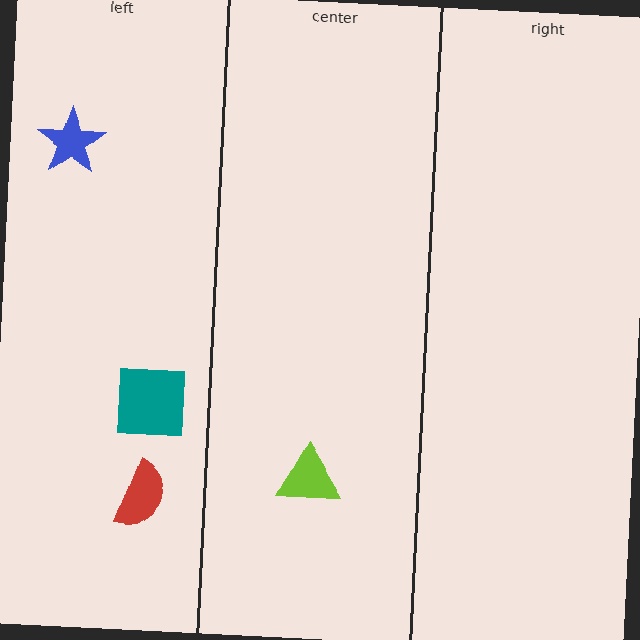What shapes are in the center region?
The lime triangle.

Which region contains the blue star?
The left region.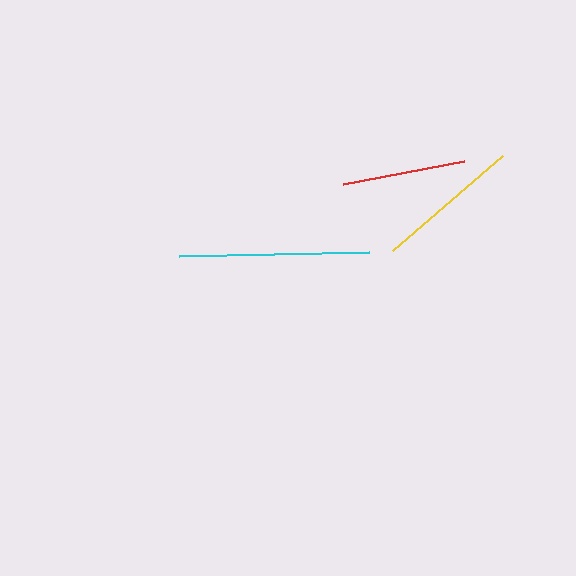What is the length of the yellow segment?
The yellow segment is approximately 145 pixels long.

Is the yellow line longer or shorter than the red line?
The yellow line is longer than the red line.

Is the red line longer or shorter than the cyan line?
The cyan line is longer than the red line.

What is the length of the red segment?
The red segment is approximately 123 pixels long.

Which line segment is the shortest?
The red line is the shortest at approximately 123 pixels.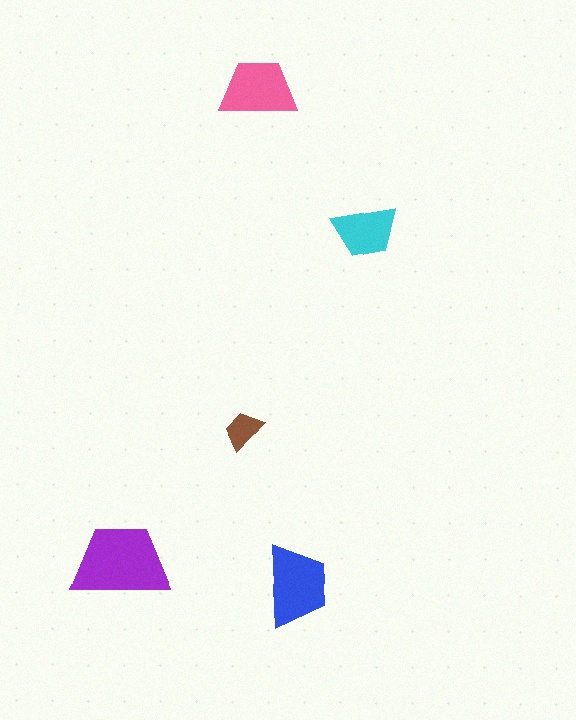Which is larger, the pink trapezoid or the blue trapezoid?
The blue one.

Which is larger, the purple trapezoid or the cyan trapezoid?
The purple one.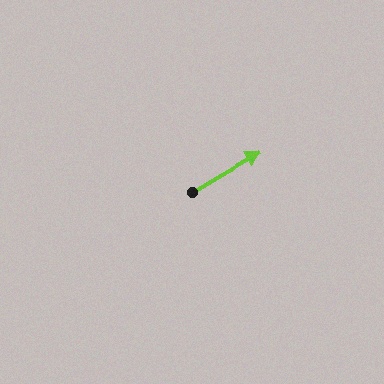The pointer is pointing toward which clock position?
Roughly 2 o'clock.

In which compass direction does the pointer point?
Northeast.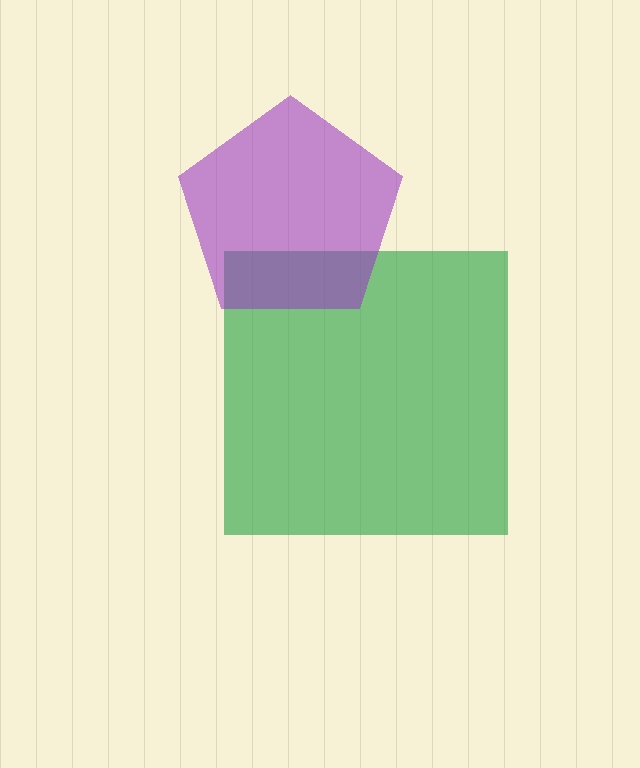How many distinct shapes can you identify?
There are 2 distinct shapes: a green square, a purple pentagon.